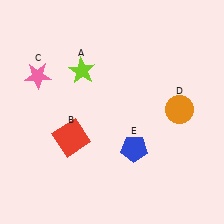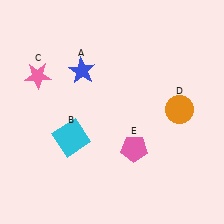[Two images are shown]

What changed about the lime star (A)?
In Image 1, A is lime. In Image 2, it changed to blue.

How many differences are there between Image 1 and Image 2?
There are 3 differences between the two images.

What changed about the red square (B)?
In Image 1, B is red. In Image 2, it changed to cyan.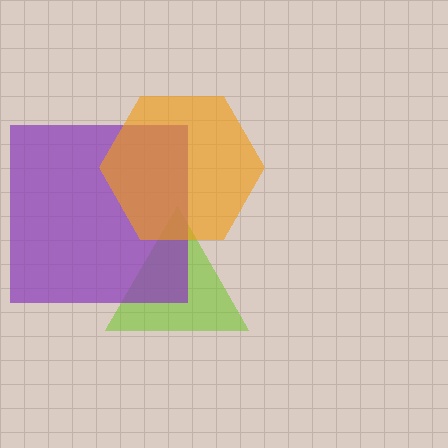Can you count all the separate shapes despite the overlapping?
Yes, there are 3 separate shapes.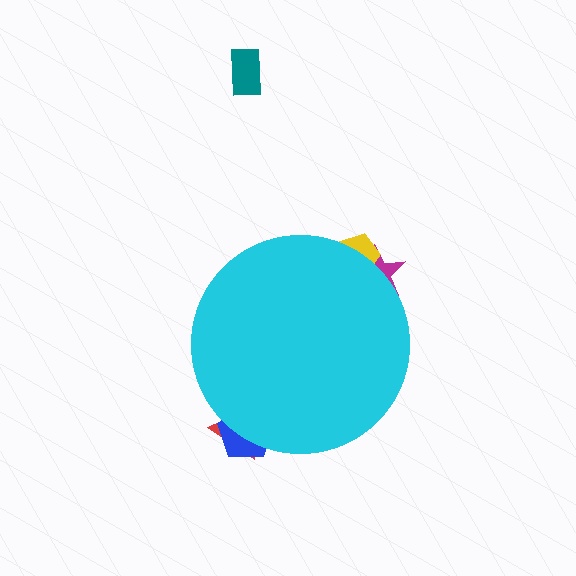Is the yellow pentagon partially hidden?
Yes, the yellow pentagon is partially hidden behind the cyan circle.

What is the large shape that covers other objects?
A cyan circle.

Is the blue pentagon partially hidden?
Yes, the blue pentagon is partially hidden behind the cyan circle.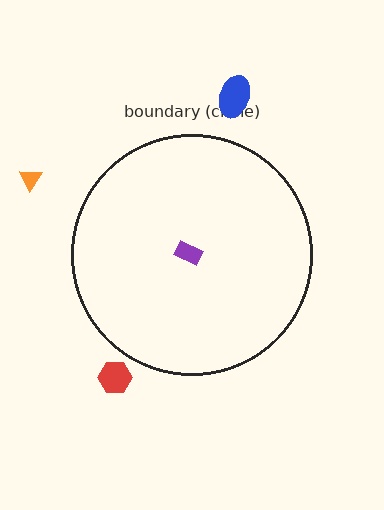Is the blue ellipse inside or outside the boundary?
Outside.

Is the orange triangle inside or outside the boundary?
Outside.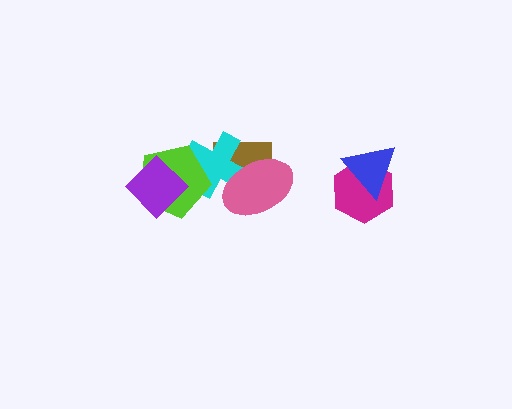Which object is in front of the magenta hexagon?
The blue triangle is in front of the magenta hexagon.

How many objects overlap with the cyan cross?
3 objects overlap with the cyan cross.